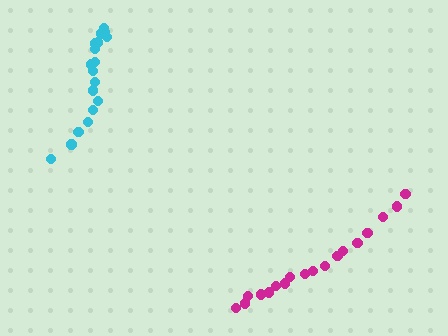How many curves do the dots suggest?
There are 2 distinct paths.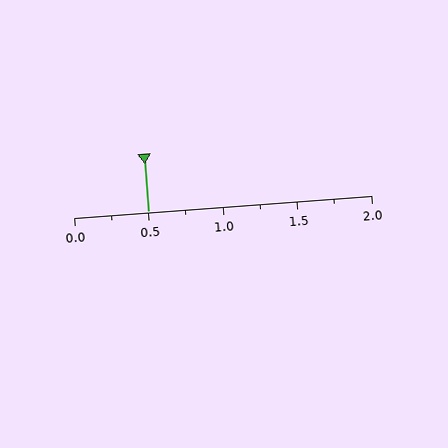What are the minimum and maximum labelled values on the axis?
The axis runs from 0.0 to 2.0.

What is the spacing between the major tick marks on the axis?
The major ticks are spaced 0.5 apart.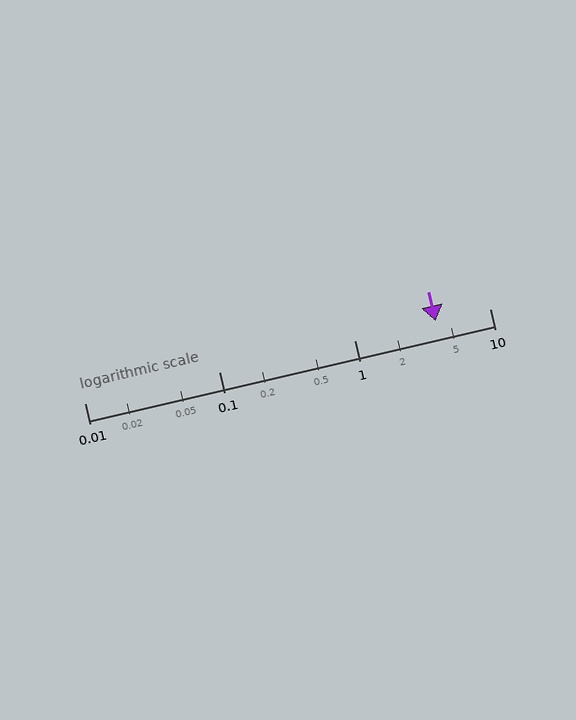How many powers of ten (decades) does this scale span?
The scale spans 3 decades, from 0.01 to 10.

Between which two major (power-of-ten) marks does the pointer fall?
The pointer is between 1 and 10.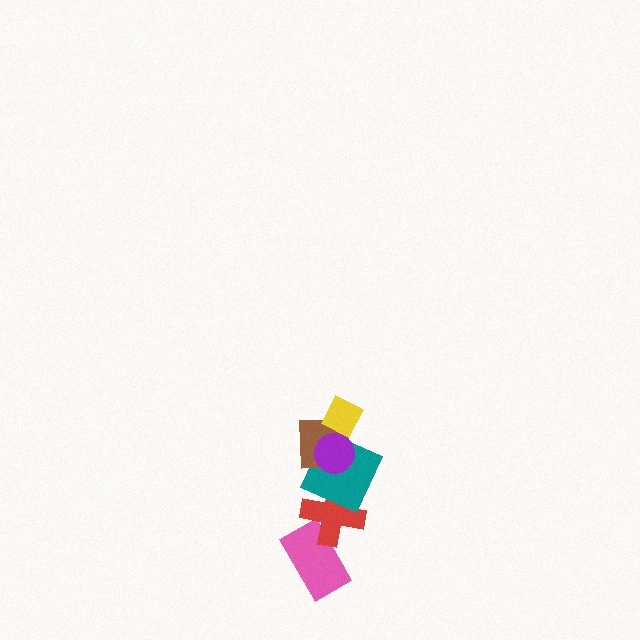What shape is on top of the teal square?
The brown square is on top of the teal square.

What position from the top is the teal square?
The teal square is 4th from the top.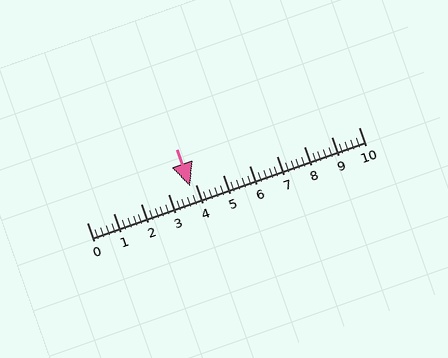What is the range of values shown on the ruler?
The ruler shows values from 0 to 10.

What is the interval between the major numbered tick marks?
The major tick marks are spaced 1 units apart.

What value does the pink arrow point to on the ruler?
The pink arrow points to approximately 3.8.